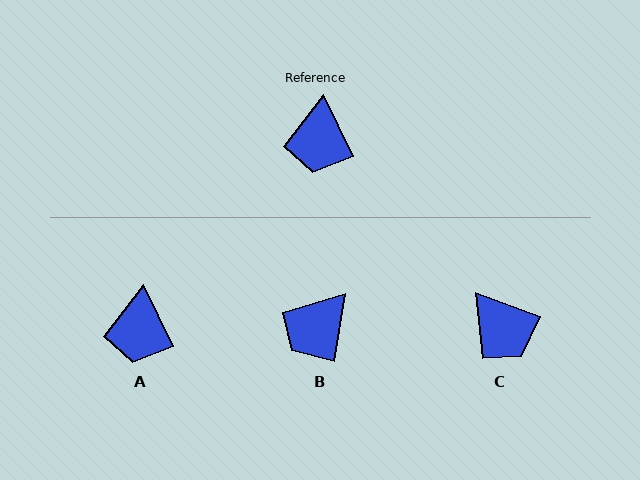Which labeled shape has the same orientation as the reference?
A.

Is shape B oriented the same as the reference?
No, it is off by about 36 degrees.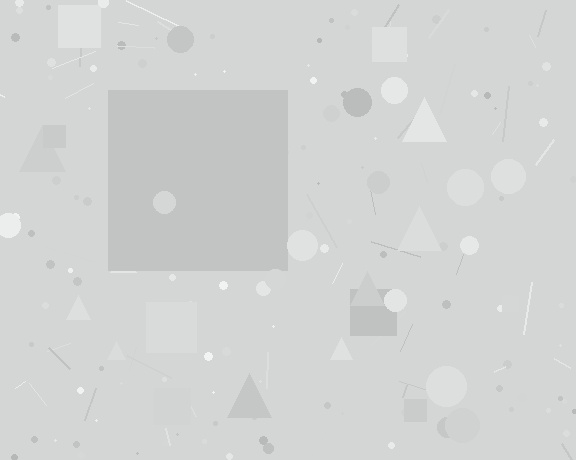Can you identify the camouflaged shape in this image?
The camouflaged shape is a square.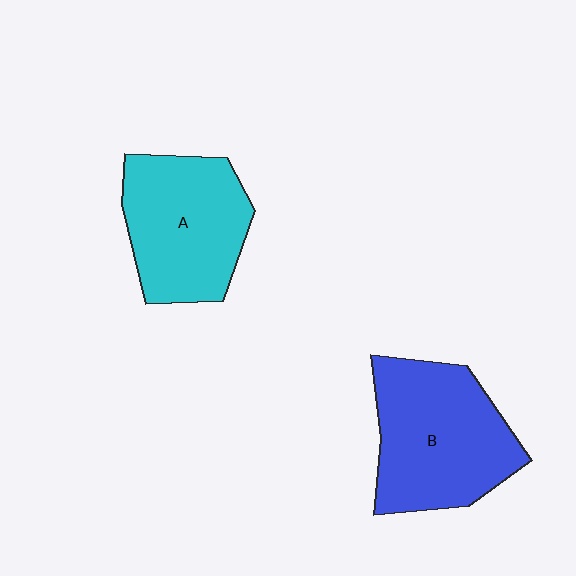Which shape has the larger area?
Shape B (blue).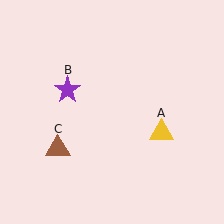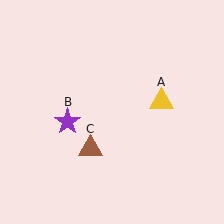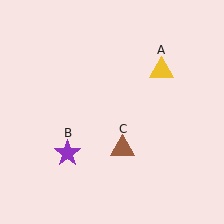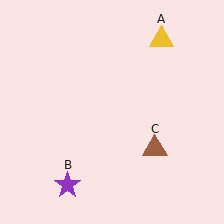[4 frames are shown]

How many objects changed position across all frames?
3 objects changed position: yellow triangle (object A), purple star (object B), brown triangle (object C).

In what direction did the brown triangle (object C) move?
The brown triangle (object C) moved right.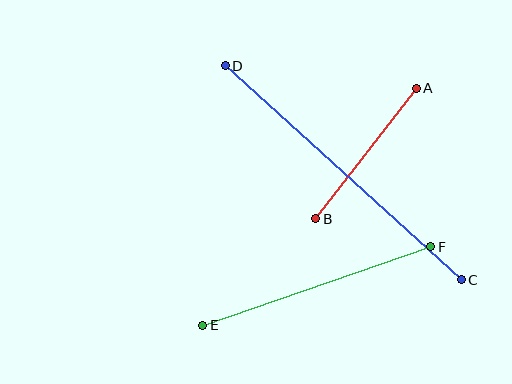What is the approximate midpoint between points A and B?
The midpoint is at approximately (366, 153) pixels.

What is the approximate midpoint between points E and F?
The midpoint is at approximately (317, 286) pixels.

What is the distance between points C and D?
The distance is approximately 319 pixels.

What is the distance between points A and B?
The distance is approximately 165 pixels.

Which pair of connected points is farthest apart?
Points C and D are farthest apart.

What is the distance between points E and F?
The distance is approximately 241 pixels.